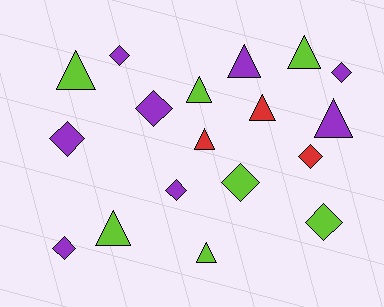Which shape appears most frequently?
Triangle, with 9 objects.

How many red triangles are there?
There are 2 red triangles.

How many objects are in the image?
There are 18 objects.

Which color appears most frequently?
Purple, with 8 objects.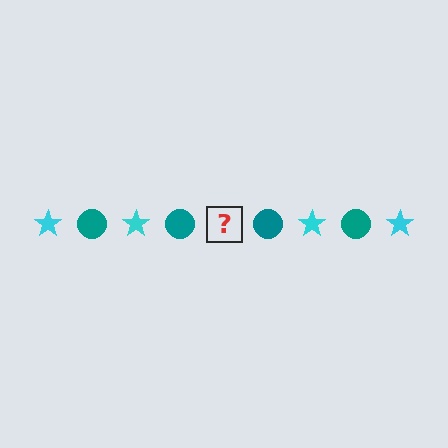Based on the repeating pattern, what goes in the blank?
The blank should be a cyan star.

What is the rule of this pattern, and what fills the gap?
The rule is that the pattern alternates between cyan star and teal circle. The gap should be filled with a cyan star.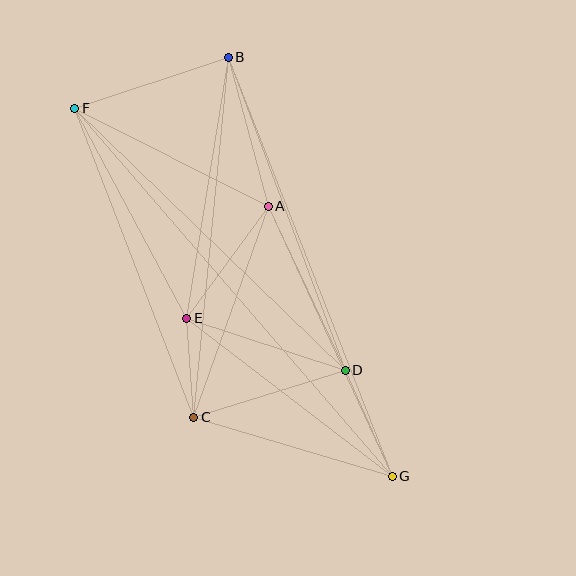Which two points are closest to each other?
Points C and E are closest to each other.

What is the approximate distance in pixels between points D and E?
The distance between D and E is approximately 167 pixels.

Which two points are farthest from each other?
Points F and G are farthest from each other.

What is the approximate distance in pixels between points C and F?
The distance between C and F is approximately 331 pixels.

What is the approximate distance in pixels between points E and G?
The distance between E and G is approximately 259 pixels.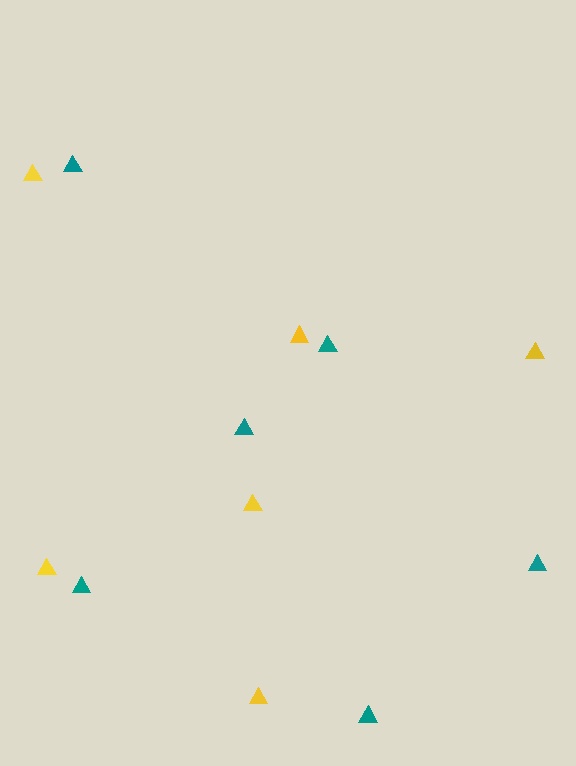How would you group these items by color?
There are 2 groups: one group of teal triangles (6) and one group of yellow triangles (6).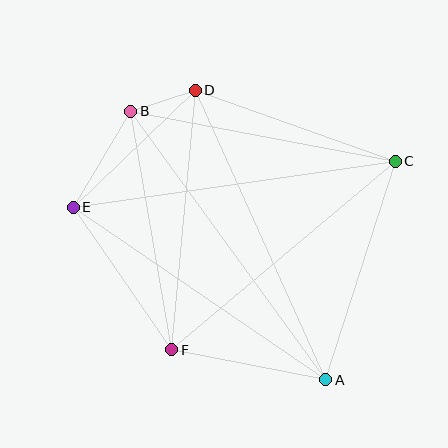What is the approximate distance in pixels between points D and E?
The distance between D and E is approximately 169 pixels.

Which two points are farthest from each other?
Points A and B are farthest from each other.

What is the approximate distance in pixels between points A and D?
The distance between A and D is approximately 317 pixels.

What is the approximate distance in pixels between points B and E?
The distance between B and E is approximately 112 pixels.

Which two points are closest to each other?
Points B and D are closest to each other.